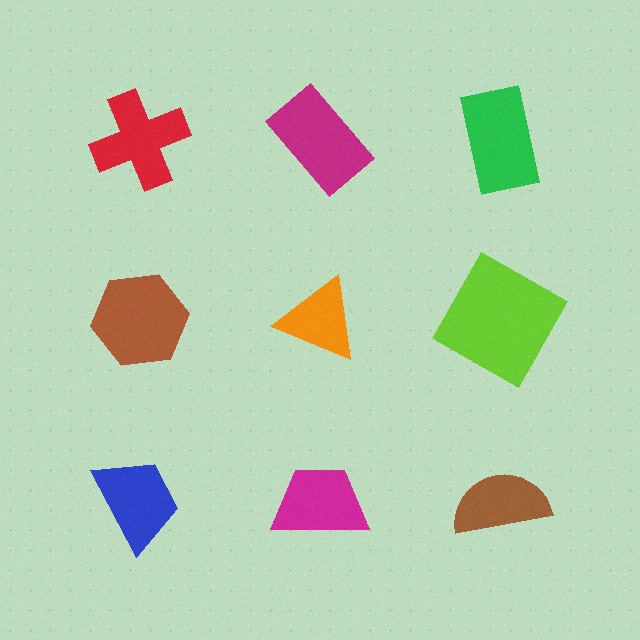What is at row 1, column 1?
A red cross.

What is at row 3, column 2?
A magenta trapezoid.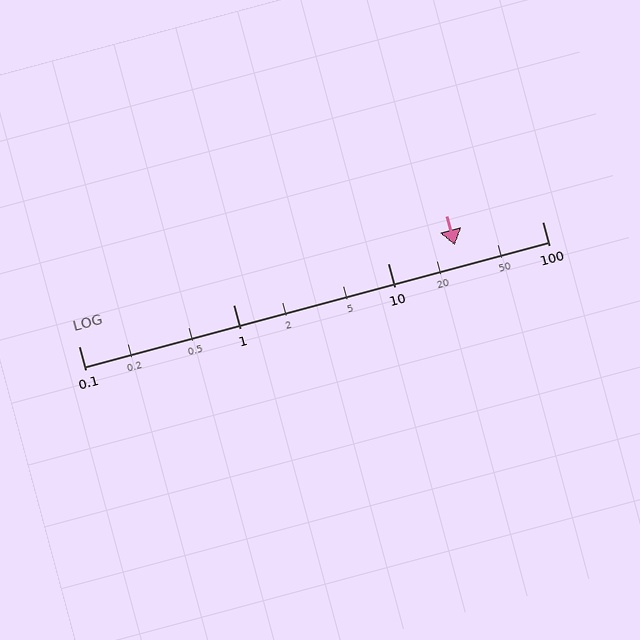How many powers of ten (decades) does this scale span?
The scale spans 3 decades, from 0.1 to 100.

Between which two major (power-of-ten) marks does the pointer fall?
The pointer is between 10 and 100.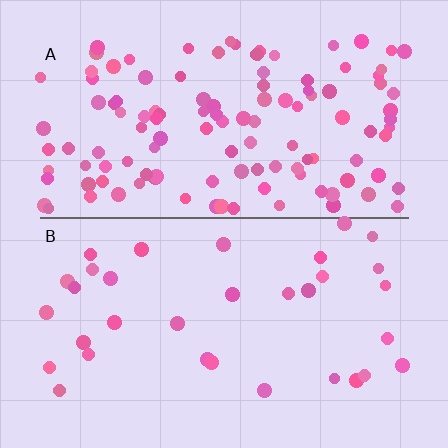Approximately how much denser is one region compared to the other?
Approximately 3.7× — region A over region B.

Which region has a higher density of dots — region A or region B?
A (the top).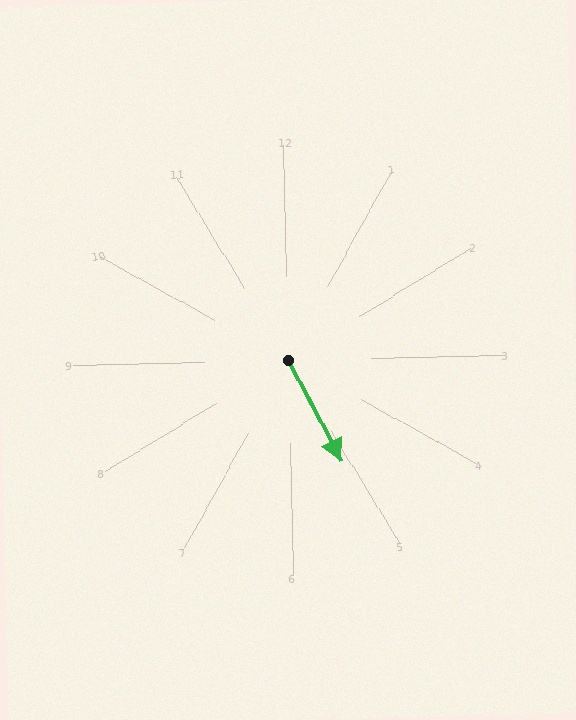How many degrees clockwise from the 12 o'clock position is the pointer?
Approximately 153 degrees.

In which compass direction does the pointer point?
Southeast.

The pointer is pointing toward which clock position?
Roughly 5 o'clock.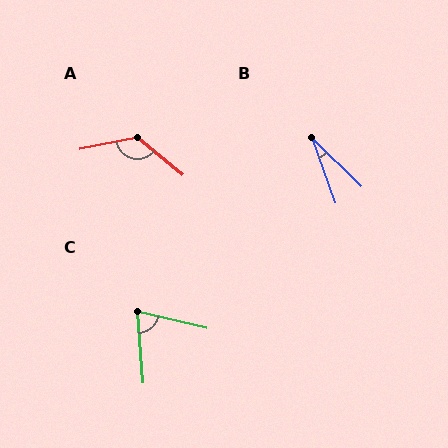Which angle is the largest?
A, at approximately 130 degrees.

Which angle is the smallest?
B, at approximately 26 degrees.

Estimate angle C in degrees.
Approximately 73 degrees.